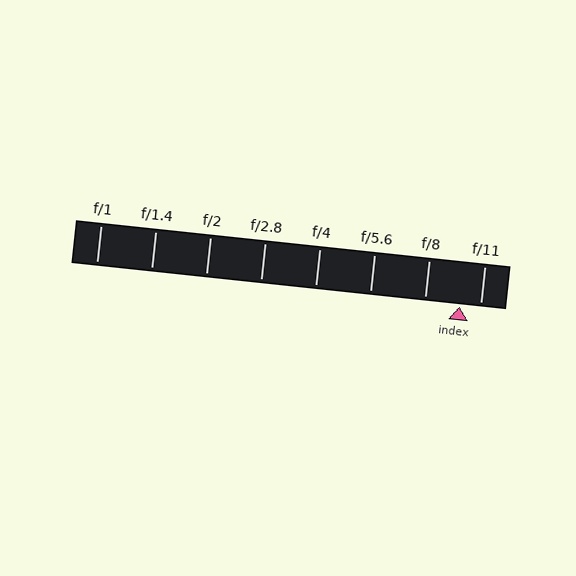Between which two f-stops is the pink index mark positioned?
The index mark is between f/8 and f/11.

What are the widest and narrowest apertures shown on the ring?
The widest aperture shown is f/1 and the narrowest is f/11.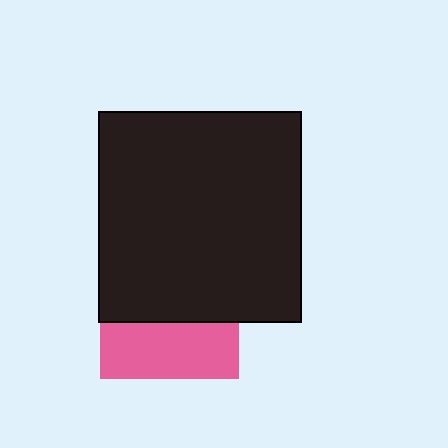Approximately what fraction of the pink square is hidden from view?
Roughly 60% of the pink square is hidden behind the black rectangle.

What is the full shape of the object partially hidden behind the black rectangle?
The partially hidden object is a pink square.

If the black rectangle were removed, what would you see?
You would see the complete pink square.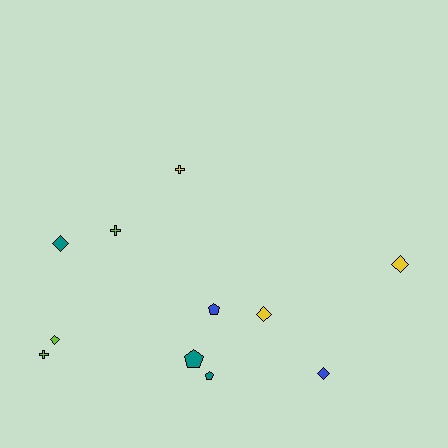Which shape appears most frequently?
Diamond, with 5 objects.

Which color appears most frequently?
Teal, with 3 objects.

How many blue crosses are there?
There are no blue crosses.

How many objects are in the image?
There are 11 objects.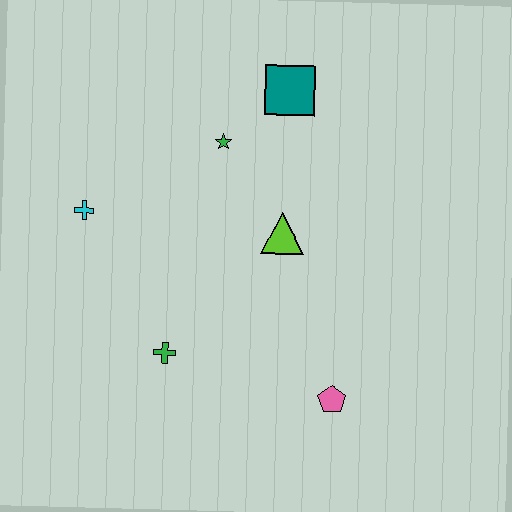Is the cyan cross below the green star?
Yes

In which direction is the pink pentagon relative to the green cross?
The pink pentagon is to the right of the green cross.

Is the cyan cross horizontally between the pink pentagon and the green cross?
No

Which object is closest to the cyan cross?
The green star is closest to the cyan cross.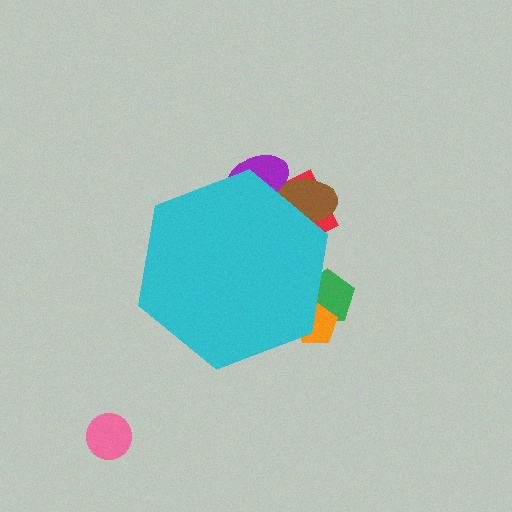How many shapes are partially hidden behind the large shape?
5 shapes are partially hidden.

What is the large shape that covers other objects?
A cyan hexagon.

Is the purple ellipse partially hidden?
Yes, the purple ellipse is partially hidden behind the cyan hexagon.